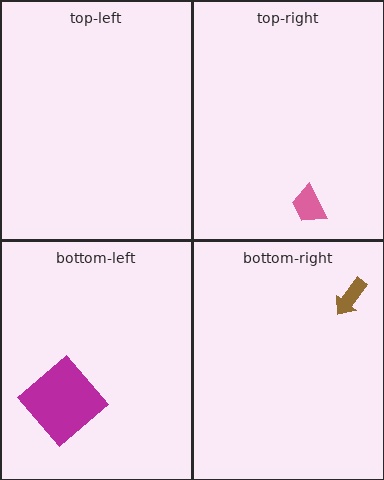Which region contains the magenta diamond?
The bottom-left region.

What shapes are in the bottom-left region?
The magenta diamond.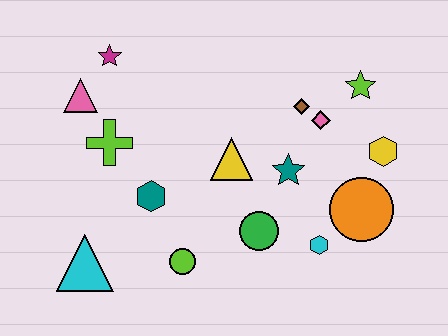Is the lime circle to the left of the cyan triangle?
No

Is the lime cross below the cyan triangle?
No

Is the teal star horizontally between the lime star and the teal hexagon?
Yes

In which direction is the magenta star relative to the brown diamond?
The magenta star is to the left of the brown diamond.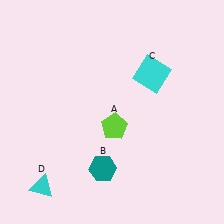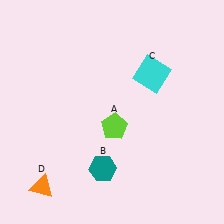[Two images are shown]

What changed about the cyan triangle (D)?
In Image 1, D is cyan. In Image 2, it changed to orange.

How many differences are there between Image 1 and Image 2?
There is 1 difference between the two images.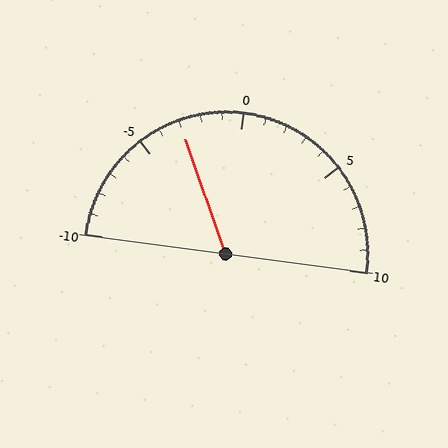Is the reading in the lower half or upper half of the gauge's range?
The reading is in the lower half of the range (-10 to 10).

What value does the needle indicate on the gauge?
The needle indicates approximately -3.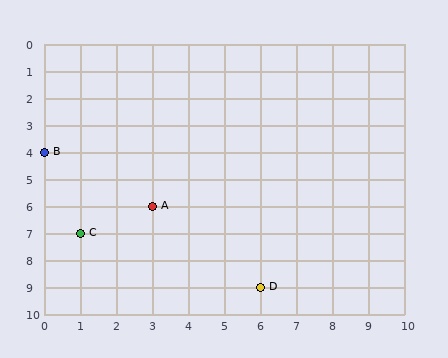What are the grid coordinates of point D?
Point D is at grid coordinates (6, 9).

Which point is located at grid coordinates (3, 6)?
Point A is at (3, 6).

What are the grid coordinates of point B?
Point B is at grid coordinates (0, 4).